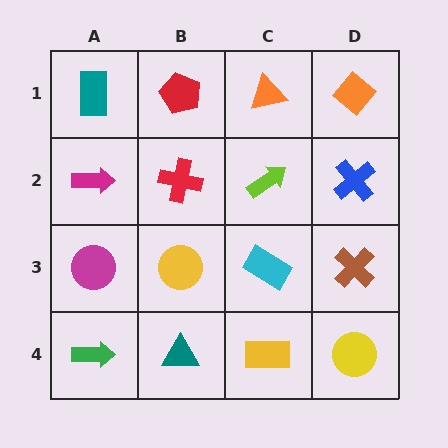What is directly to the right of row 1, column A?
A red pentagon.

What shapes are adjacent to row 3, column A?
A magenta arrow (row 2, column A), a green arrow (row 4, column A), a yellow circle (row 3, column B).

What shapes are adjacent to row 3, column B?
A red cross (row 2, column B), a teal triangle (row 4, column B), a magenta circle (row 3, column A), a cyan rectangle (row 3, column C).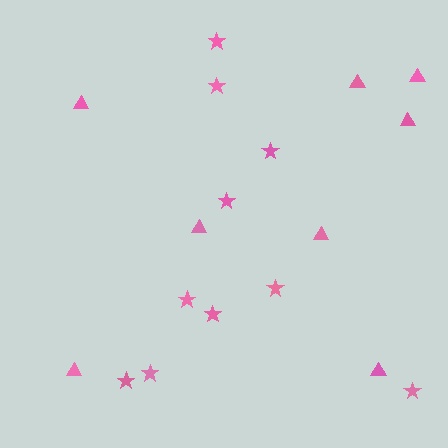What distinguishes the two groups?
There are 2 groups: one group of stars (10) and one group of triangles (8).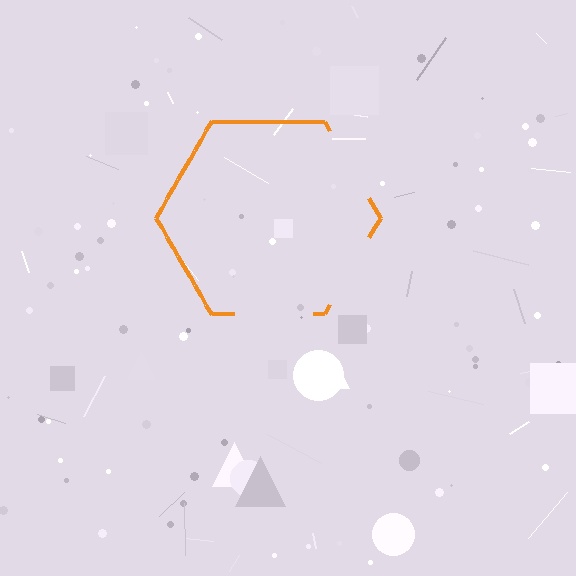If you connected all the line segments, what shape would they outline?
They would outline a hexagon.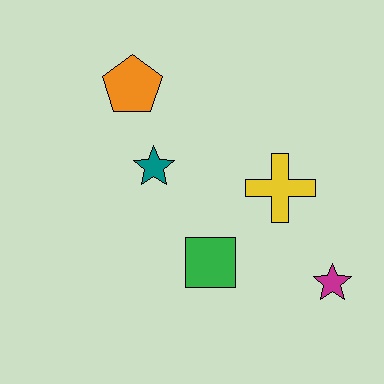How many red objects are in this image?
There are no red objects.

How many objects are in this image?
There are 5 objects.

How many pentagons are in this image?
There is 1 pentagon.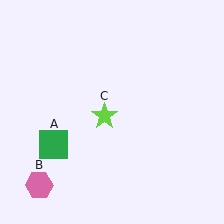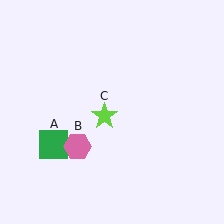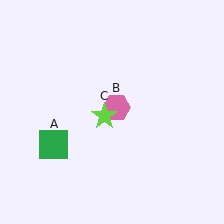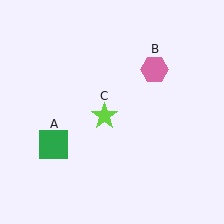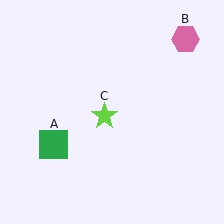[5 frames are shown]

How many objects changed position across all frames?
1 object changed position: pink hexagon (object B).